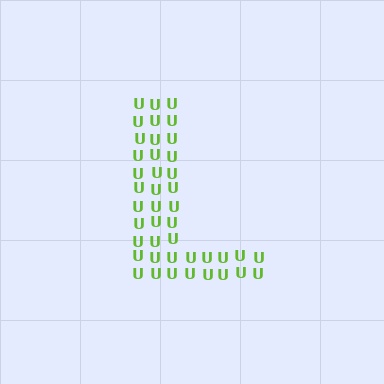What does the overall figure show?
The overall figure shows the letter L.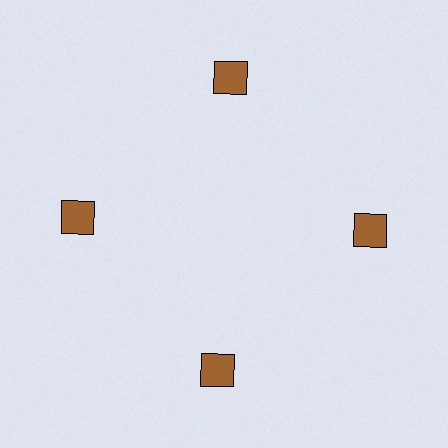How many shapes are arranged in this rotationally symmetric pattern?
There are 4 shapes, arranged in 4 groups of 1.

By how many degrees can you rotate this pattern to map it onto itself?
The pattern maps onto itself every 90 degrees of rotation.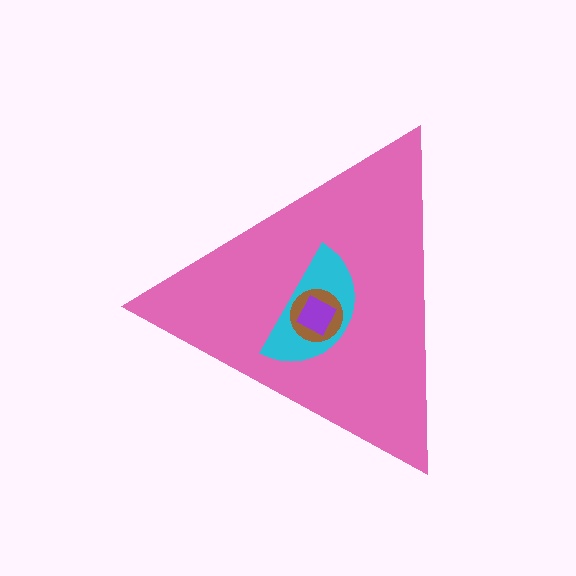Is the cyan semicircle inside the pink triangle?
Yes.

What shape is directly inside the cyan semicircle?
The brown circle.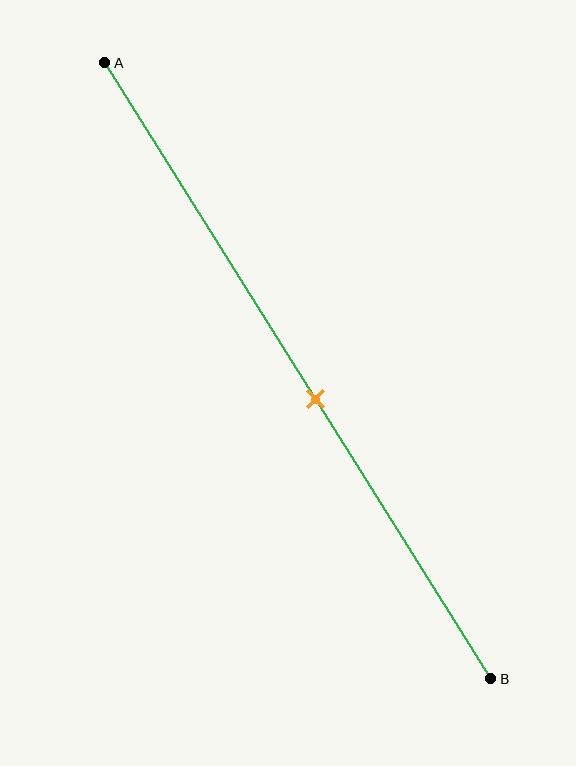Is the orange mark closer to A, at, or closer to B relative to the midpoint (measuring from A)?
The orange mark is closer to point B than the midpoint of segment AB.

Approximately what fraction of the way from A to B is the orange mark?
The orange mark is approximately 55% of the way from A to B.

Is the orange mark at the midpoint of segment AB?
No, the mark is at about 55% from A, not at the 50% midpoint.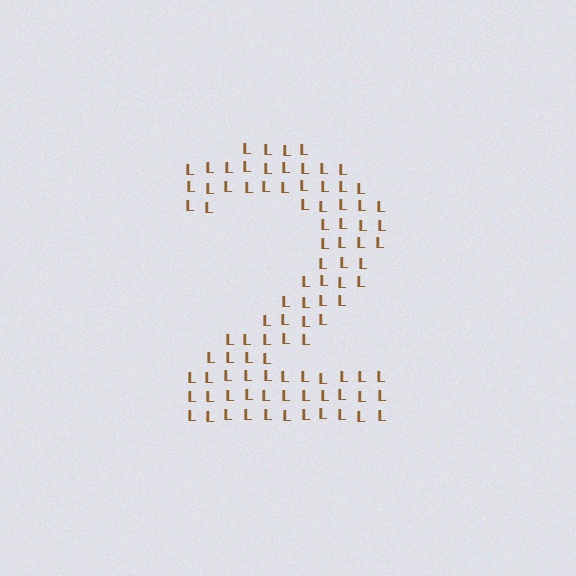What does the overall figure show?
The overall figure shows the digit 2.